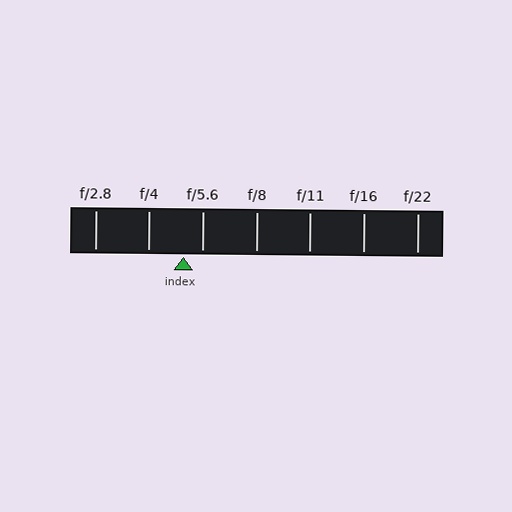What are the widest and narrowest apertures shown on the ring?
The widest aperture shown is f/2.8 and the narrowest is f/22.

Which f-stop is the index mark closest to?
The index mark is closest to f/5.6.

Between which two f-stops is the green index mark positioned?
The index mark is between f/4 and f/5.6.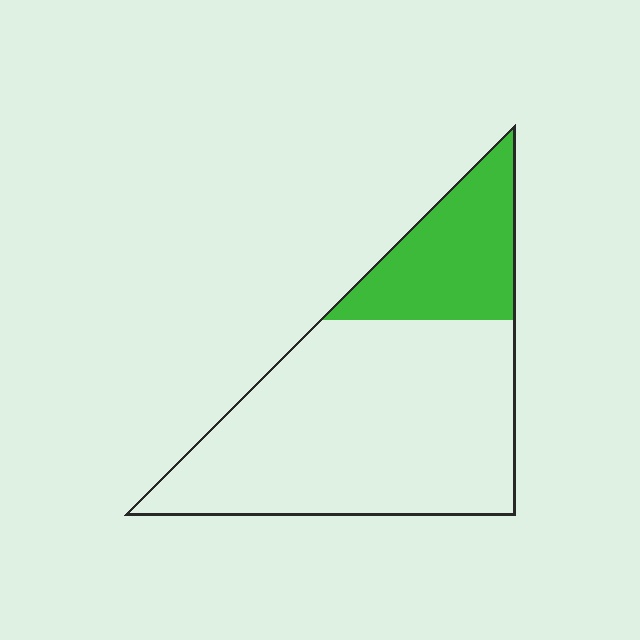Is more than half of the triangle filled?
No.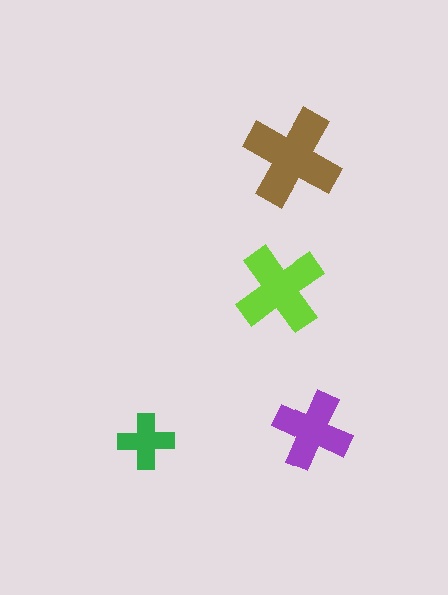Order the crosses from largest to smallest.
the brown one, the lime one, the purple one, the green one.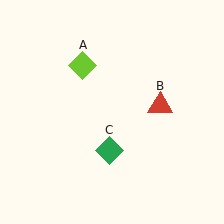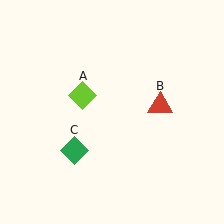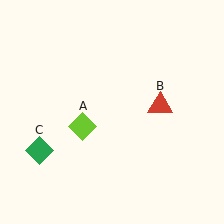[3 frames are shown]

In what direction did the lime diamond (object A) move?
The lime diamond (object A) moved down.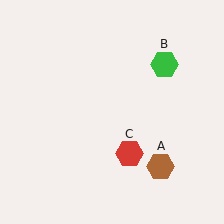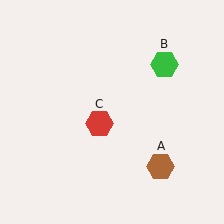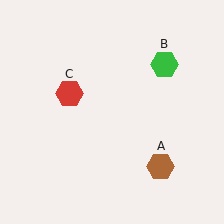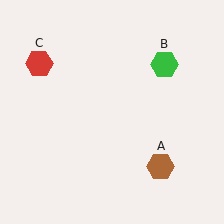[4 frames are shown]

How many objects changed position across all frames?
1 object changed position: red hexagon (object C).